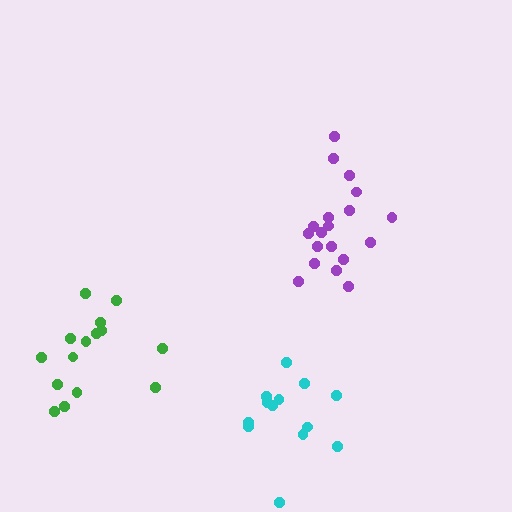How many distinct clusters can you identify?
There are 3 distinct clusters.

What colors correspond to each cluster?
The clusters are colored: cyan, purple, green.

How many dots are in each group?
Group 1: 14 dots, Group 2: 19 dots, Group 3: 15 dots (48 total).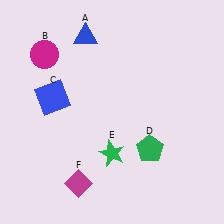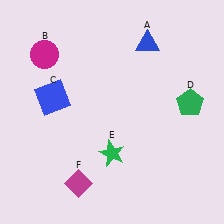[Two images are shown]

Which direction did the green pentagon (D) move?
The green pentagon (D) moved up.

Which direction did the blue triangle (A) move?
The blue triangle (A) moved right.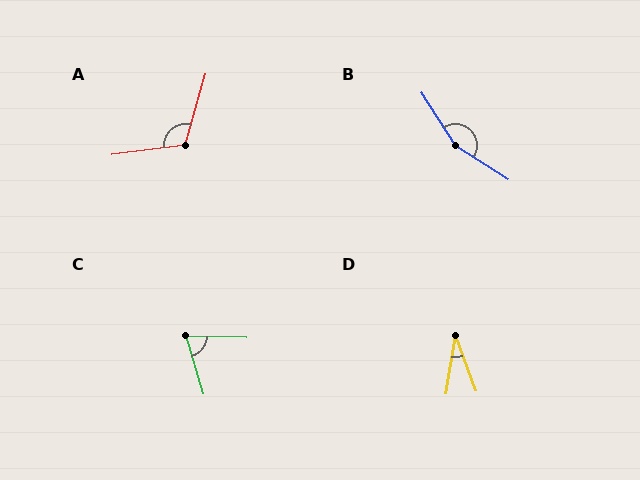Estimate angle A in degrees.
Approximately 113 degrees.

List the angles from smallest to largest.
D (29°), C (72°), A (113°), B (155°).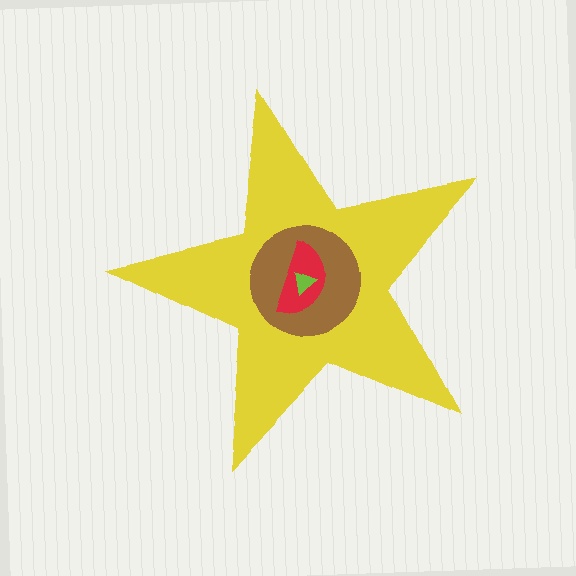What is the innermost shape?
The lime triangle.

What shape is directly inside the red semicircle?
The lime triangle.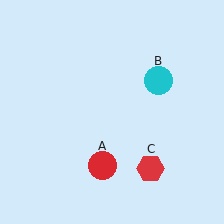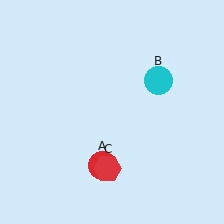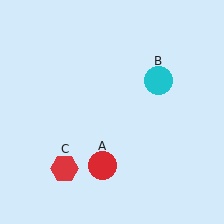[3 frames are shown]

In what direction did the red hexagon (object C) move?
The red hexagon (object C) moved left.